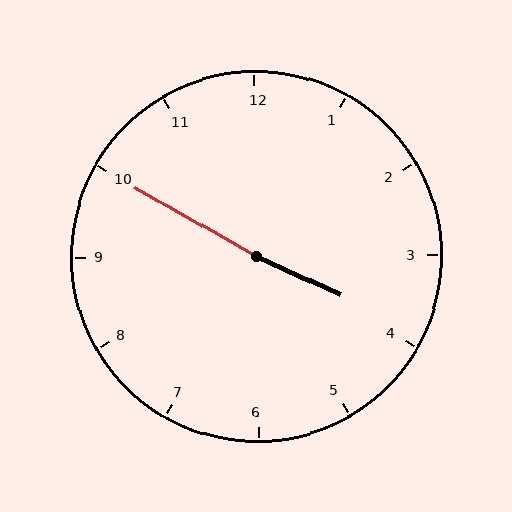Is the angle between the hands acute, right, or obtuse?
It is obtuse.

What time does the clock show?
3:50.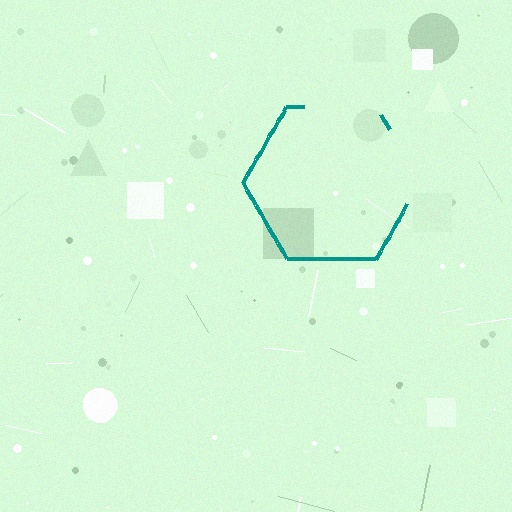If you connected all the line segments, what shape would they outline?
They would outline a hexagon.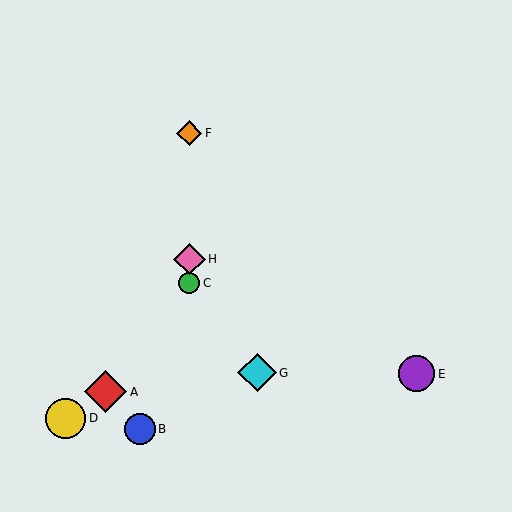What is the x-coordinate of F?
Object F is at x≈189.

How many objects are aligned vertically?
3 objects (C, F, H) are aligned vertically.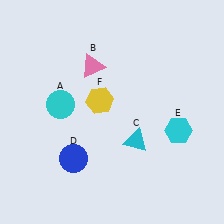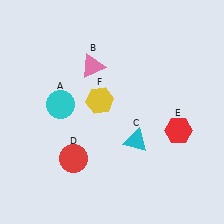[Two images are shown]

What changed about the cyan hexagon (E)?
In Image 1, E is cyan. In Image 2, it changed to red.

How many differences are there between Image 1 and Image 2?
There are 2 differences between the two images.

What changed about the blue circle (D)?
In Image 1, D is blue. In Image 2, it changed to red.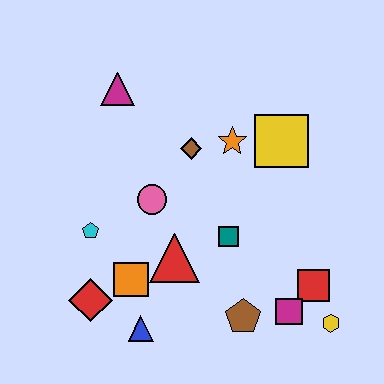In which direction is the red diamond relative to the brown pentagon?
The red diamond is to the left of the brown pentagon.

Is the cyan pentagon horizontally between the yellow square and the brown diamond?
No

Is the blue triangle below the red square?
Yes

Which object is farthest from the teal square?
The magenta triangle is farthest from the teal square.